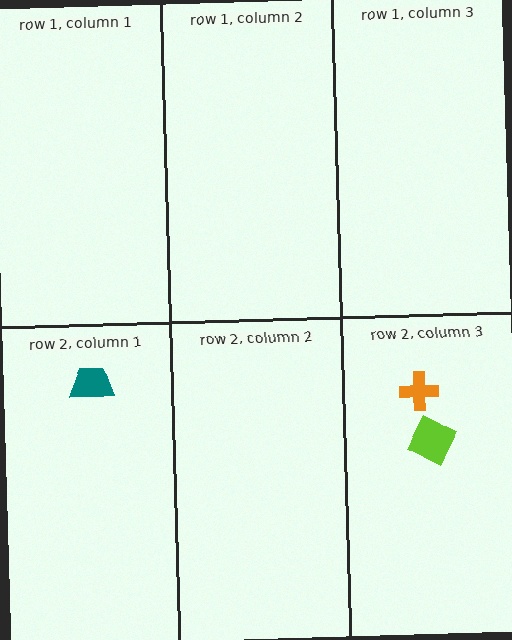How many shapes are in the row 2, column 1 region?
1.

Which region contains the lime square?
The row 2, column 3 region.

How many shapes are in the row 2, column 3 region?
2.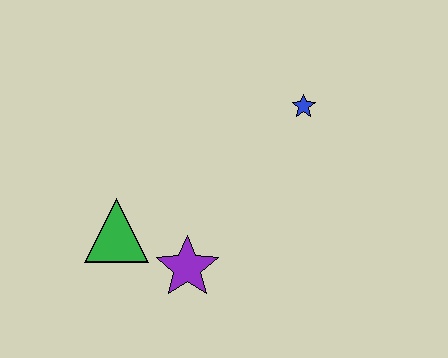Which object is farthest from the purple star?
The blue star is farthest from the purple star.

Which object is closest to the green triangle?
The purple star is closest to the green triangle.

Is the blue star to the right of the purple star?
Yes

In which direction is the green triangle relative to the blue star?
The green triangle is to the left of the blue star.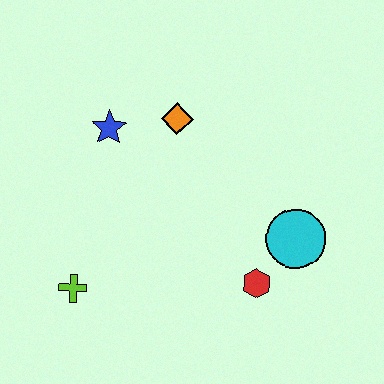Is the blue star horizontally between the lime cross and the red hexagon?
Yes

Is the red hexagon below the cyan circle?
Yes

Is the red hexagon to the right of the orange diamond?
Yes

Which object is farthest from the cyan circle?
The lime cross is farthest from the cyan circle.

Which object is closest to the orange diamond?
The blue star is closest to the orange diamond.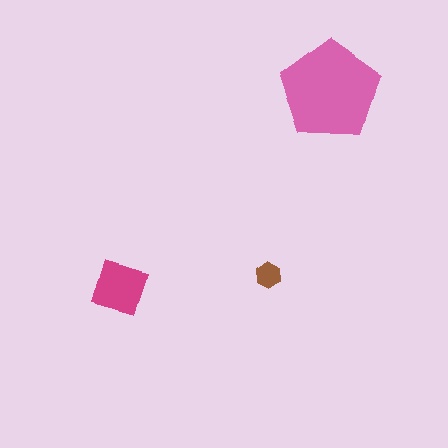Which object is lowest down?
The magenta diamond is bottommost.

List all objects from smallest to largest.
The brown hexagon, the magenta diamond, the pink pentagon.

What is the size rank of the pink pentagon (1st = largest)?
1st.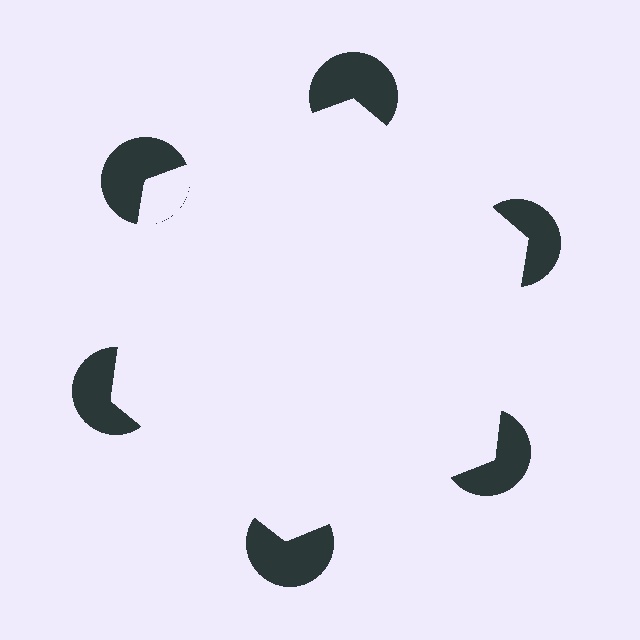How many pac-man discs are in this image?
There are 6 — one at each vertex of the illusory hexagon.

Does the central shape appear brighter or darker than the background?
It typically appears slightly brighter than the background, even though no actual brightness change is drawn.